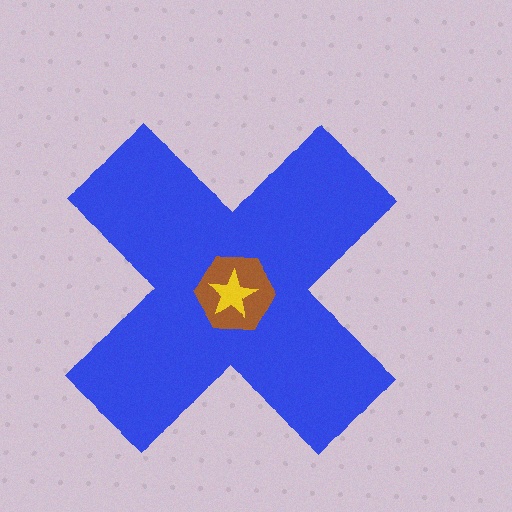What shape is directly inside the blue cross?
The brown hexagon.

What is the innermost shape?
The yellow star.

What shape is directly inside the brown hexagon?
The yellow star.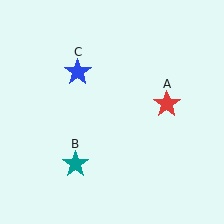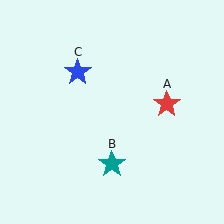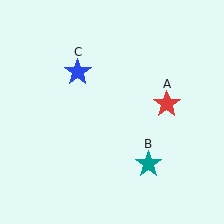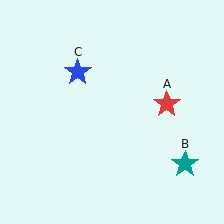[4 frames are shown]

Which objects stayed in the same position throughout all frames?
Red star (object A) and blue star (object C) remained stationary.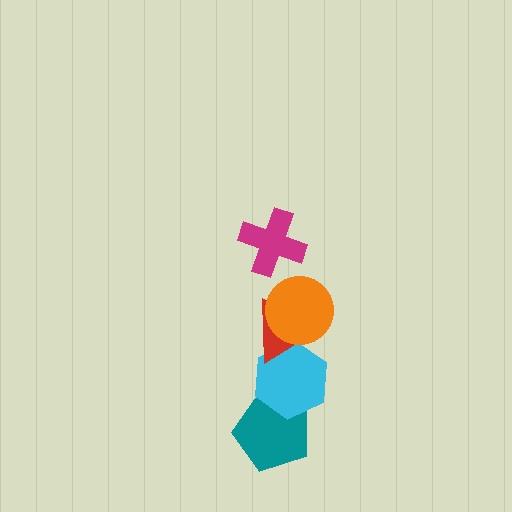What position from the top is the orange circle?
The orange circle is 2nd from the top.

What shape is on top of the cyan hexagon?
The red triangle is on top of the cyan hexagon.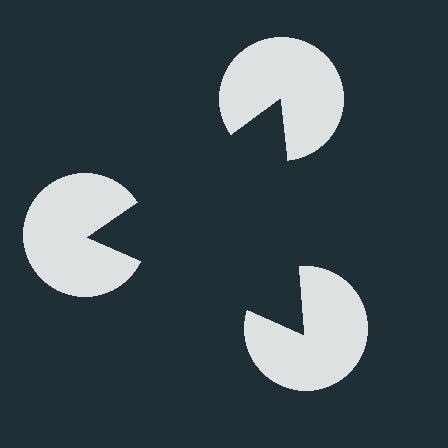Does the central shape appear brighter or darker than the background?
It typically appears slightly darker than the background, even though no actual brightness change is drawn.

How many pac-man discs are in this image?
There are 3 — one at each vertex of the illusory triangle.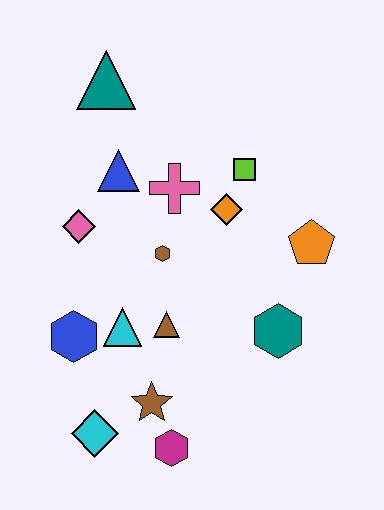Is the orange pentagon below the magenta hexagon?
No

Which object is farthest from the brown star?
The teal triangle is farthest from the brown star.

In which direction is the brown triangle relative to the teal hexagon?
The brown triangle is to the left of the teal hexagon.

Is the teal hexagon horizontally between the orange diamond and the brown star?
No